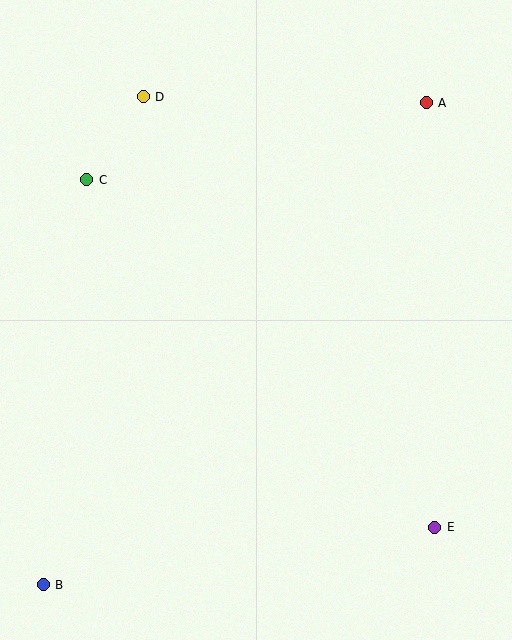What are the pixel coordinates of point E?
Point E is at (435, 527).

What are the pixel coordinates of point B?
Point B is at (43, 585).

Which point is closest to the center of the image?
Point C at (87, 180) is closest to the center.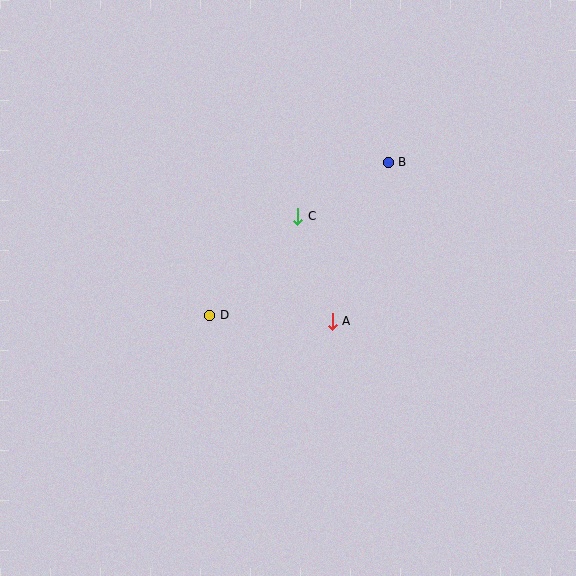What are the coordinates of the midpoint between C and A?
The midpoint between C and A is at (315, 269).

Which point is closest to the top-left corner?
Point C is closest to the top-left corner.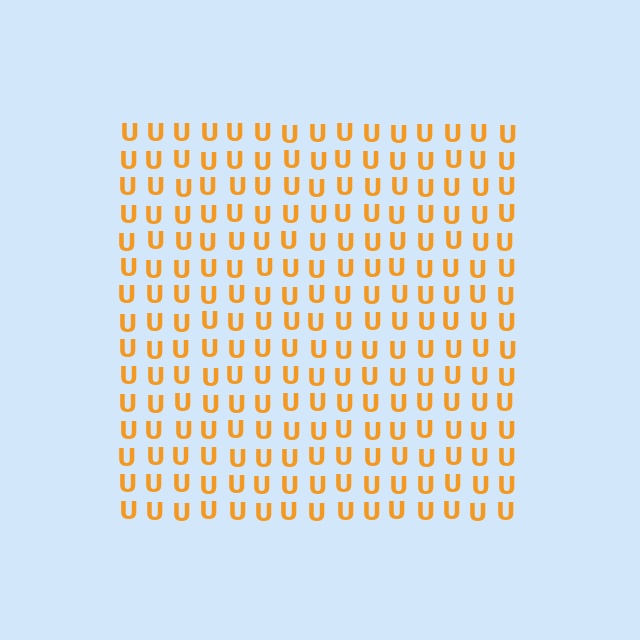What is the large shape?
The large shape is a square.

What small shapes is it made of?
It is made of small letter U's.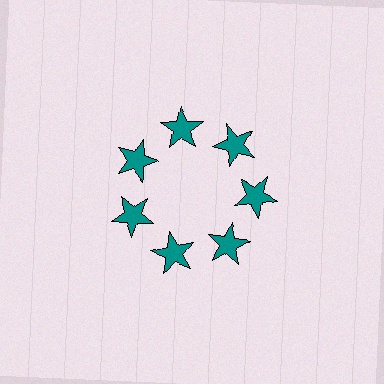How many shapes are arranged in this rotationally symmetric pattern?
There are 7 shapes, arranged in 7 groups of 1.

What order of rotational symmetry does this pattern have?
This pattern has 7-fold rotational symmetry.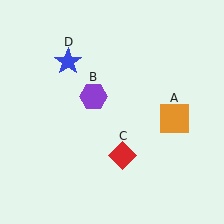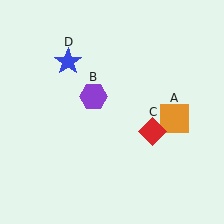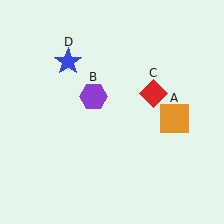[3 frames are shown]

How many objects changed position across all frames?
1 object changed position: red diamond (object C).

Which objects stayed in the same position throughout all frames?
Orange square (object A) and purple hexagon (object B) and blue star (object D) remained stationary.